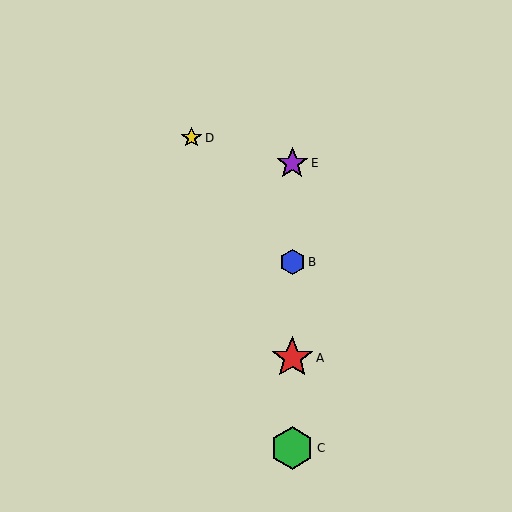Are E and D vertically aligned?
No, E is at x≈292 and D is at x≈192.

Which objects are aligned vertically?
Objects A, B, C, E are aligned vertically.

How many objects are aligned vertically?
4 objects (A, B, C, E) are aligned vertically.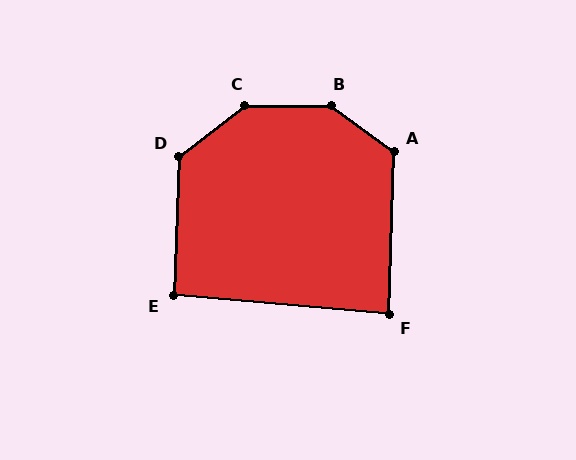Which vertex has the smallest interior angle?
F, at approximately 87 degrees.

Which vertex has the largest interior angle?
B, at approximately 144 degrees.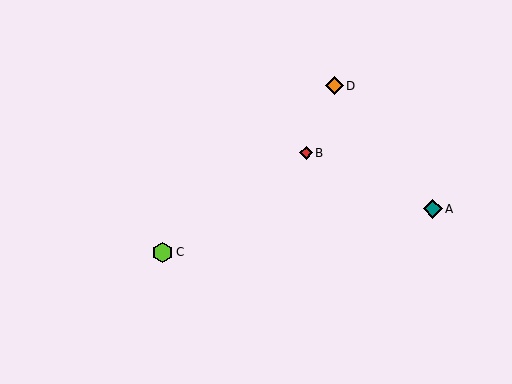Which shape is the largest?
The lime hexagon (labeled C) is the largest.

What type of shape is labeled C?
Shape C is a lime hexagon.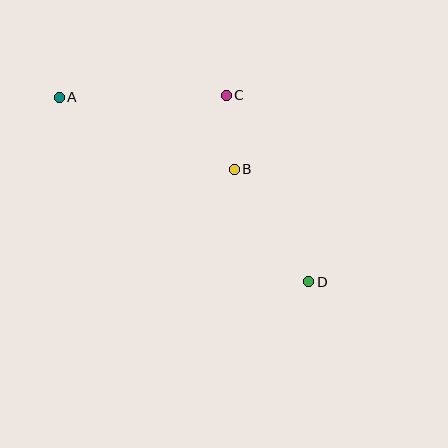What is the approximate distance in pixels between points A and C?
The distance between A and C is approximately 167 pixels.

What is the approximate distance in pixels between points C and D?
The distance between C and D is approximately 204 pixels.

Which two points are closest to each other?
Points B and C are closest to each other.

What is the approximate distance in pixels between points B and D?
The distance between B and D is approximately 135 pixels.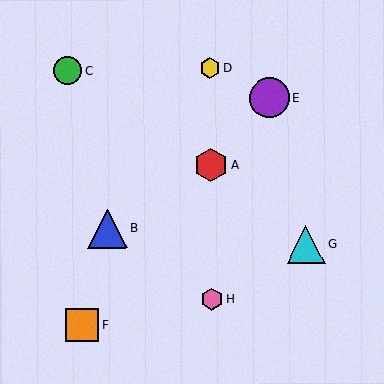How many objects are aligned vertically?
3 objects (A, D, H) are aligned vertically.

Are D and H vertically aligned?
Yes, both are at x≈210.